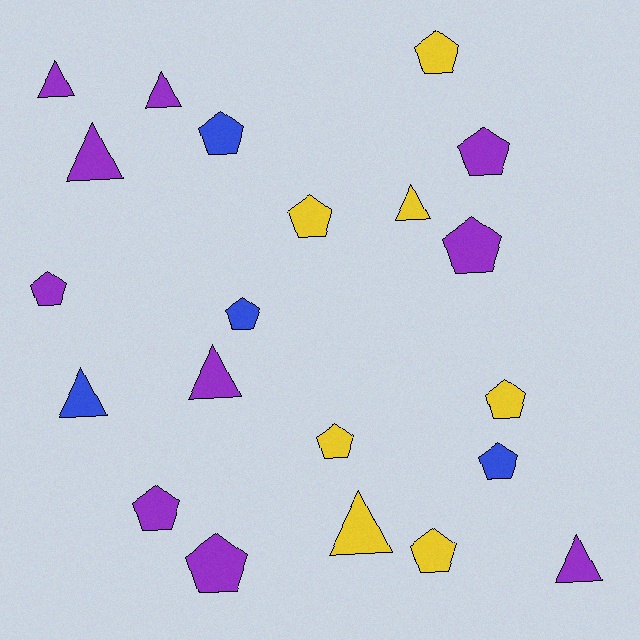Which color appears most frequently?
Purple, with 10 objects.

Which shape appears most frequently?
Pentagon, with 13 objects.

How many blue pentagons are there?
There are 3 blue pentagons.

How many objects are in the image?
There are 21 objects.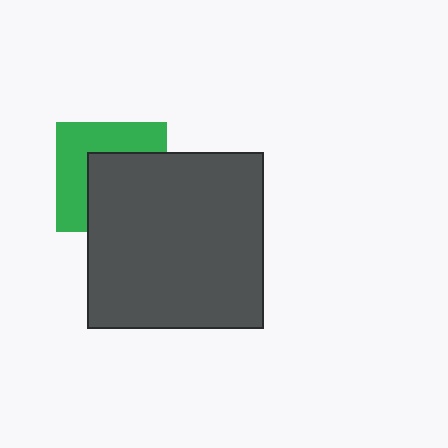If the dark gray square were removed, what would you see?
You would see the complete green square.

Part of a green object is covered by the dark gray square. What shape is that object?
It is a square.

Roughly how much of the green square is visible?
About half of it is visible (roughly 48%).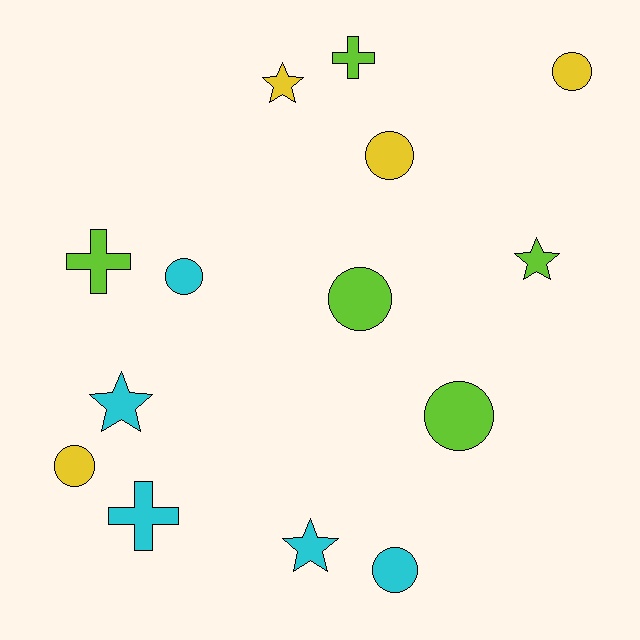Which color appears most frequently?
Cyan, with 5 objects.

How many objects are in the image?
There are 14 objects.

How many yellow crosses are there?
There are no yellow crosses.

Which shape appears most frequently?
Circle, with 7 objects.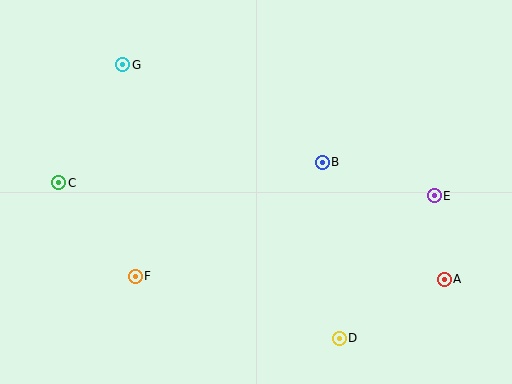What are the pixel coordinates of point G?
Point G is at (123, 65).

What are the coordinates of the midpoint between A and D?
The midpoint between A and D is at (392, 309).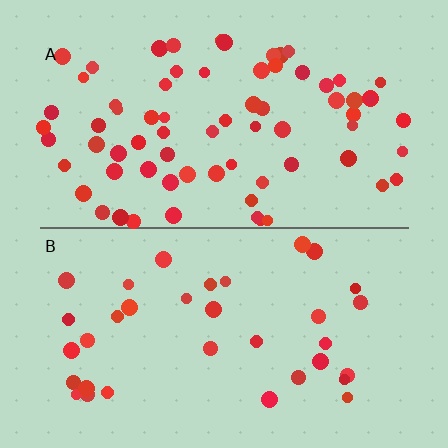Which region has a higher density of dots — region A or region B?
A (the top).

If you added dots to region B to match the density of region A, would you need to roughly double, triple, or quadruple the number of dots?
Approximately double.